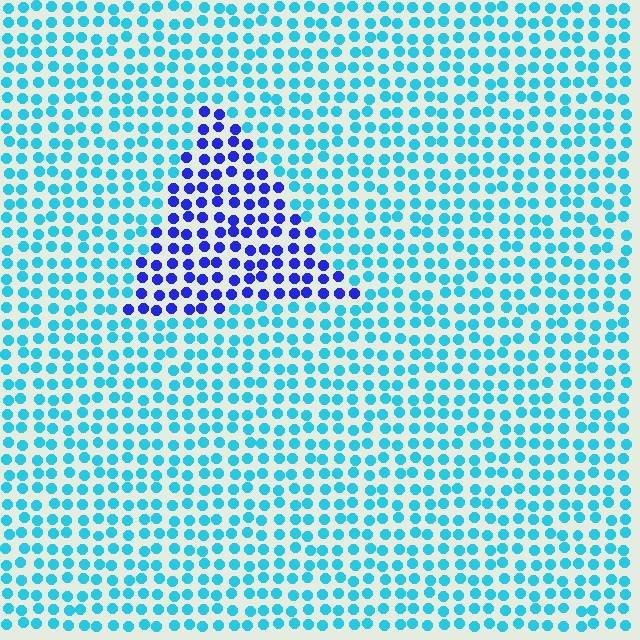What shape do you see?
I see a triangle.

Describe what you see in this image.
The image is filled with small cyan elements in a uniform arrangement. A triangle-shaped region is visible where the elements are tinted to a slightly different hue, forming a subtle color boundary.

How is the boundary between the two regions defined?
The boundary is defined purely by a slight shift in hue (about 52 degrees). Spacing, size, and orientation are identical on both sides.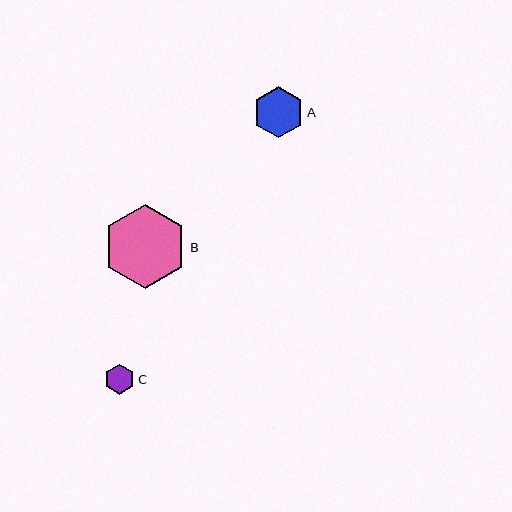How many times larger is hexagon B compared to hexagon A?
Hexagon B is approximately 1.6 times the size of hexagon A.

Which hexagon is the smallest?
Hexagon C is the smallest with a size of approximately 30 pixels.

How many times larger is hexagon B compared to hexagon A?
Hexagon B is approximately 1.6 times the size of hexagon A.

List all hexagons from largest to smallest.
From largest to smallest: B, A, C.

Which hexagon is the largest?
Hexagon B is the largest with a size of approximately 84 pixels.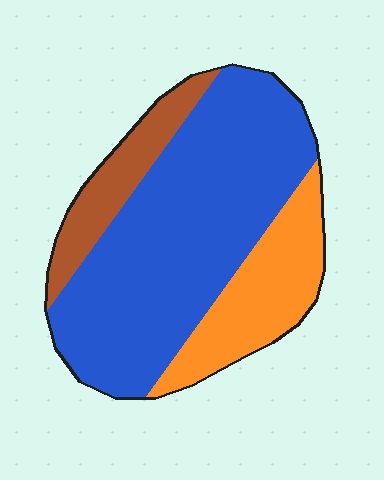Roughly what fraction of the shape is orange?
Orange covers about 20% of the shape.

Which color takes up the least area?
Brown, at roughly 15%.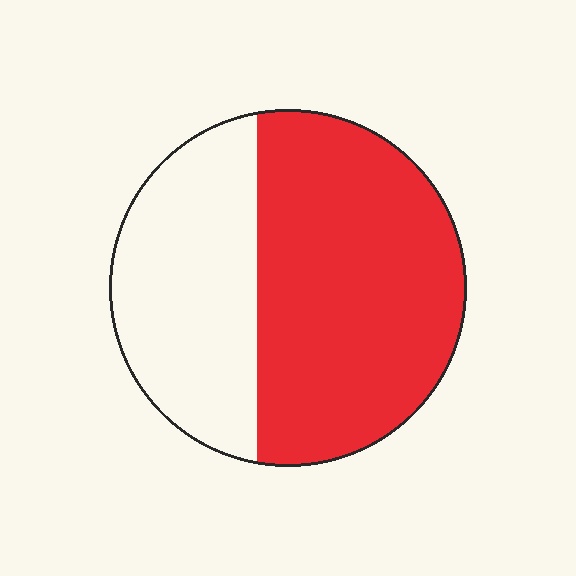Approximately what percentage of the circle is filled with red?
Approximately 60%.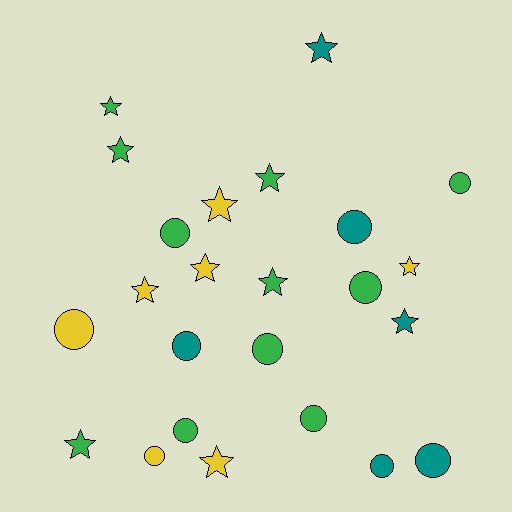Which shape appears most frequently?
Circle, with 12 objects.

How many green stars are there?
There are 5 green stars.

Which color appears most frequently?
Green, with 11 objects.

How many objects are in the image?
There are 24 objects.